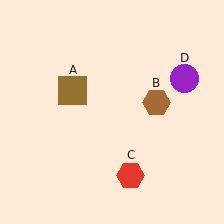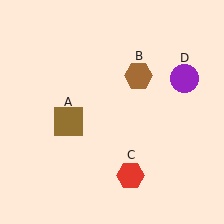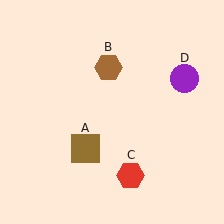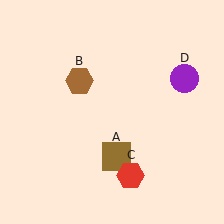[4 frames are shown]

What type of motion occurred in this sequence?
The brown square (object A), brown hexagon (object B) rotated counterclockwise around the center of the scene.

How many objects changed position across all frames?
2 objects changed position: brown square (object A), brown hexagon (object B).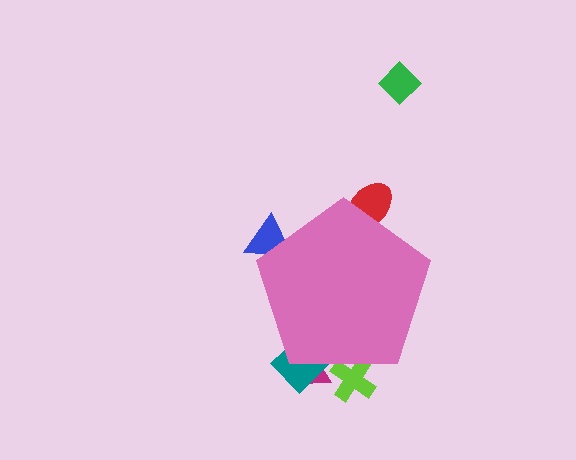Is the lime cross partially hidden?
Yes, the lime cross is partially hidden behind the pink pentagon.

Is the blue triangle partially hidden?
Yes, the blue triangle is partially hidden behind the pink pentagon.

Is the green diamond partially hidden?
No, the green diamond is fully visible.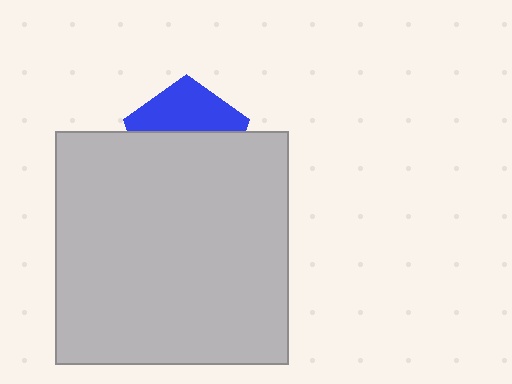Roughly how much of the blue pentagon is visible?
A small part of it is visible (roughly 42%).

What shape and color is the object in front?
The object in front is a light gray square.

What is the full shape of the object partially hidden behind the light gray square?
The partially hidden object is a blue pentagon.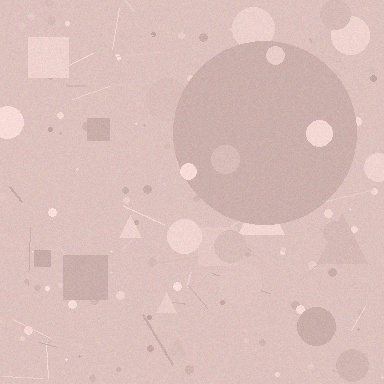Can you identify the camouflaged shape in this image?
The camouflaged shape is a circle.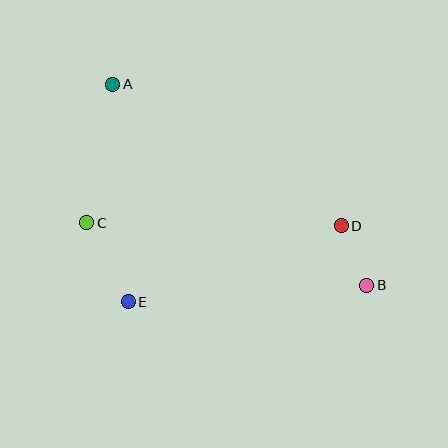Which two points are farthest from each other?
Points A and B are farthest from each other.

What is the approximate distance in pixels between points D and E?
The distance between D and E is approximately 226 pixels.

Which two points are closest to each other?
Points B and D are closest to each other.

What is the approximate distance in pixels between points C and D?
The distance between C and D is approximately 255 pixels.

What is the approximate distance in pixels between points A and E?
The distance between A and E is approximately 218 pixels.